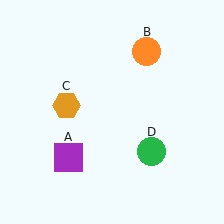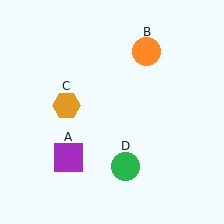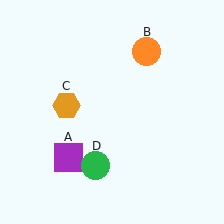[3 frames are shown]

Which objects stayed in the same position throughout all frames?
Purple square (object A) and orange circle (object B) and orange hexagon (object C) remained stationary.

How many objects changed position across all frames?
1 object changed position: green circle (object D).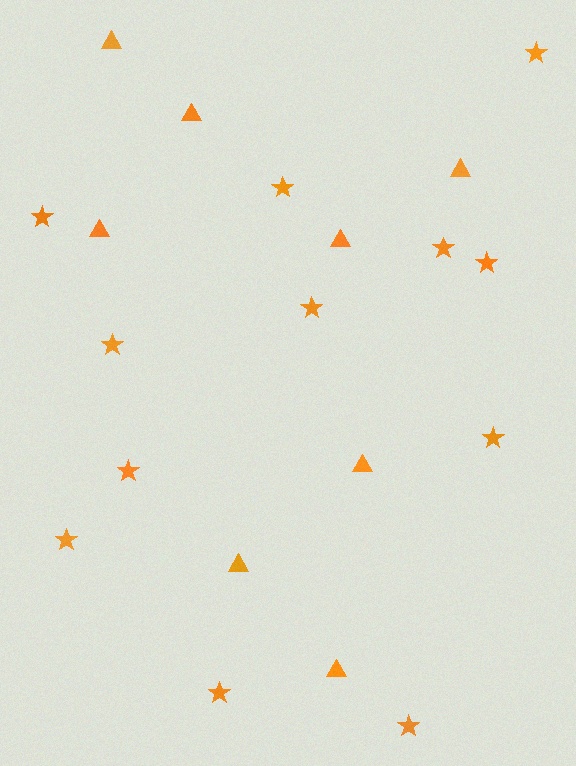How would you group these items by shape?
There are 2 groups: one group of stars (12) and one group of triangles (8).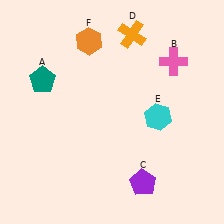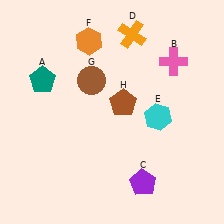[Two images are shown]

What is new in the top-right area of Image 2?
A brown pentagon (H) was added in the top-right area of Image 2.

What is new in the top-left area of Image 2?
A brown circle (G) was added in the top-left area of Image 2.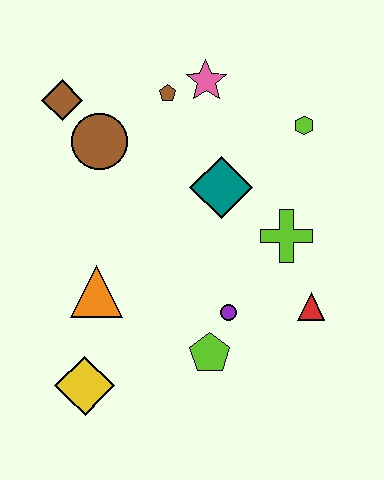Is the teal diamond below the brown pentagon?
Yes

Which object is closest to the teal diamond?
The lime cross is closest to the teal diamond.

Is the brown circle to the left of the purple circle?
Yes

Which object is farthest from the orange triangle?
The lime hexagon is farthest from the orange triangle.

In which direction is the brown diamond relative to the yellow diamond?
The brown diamond is above the yellow diamond.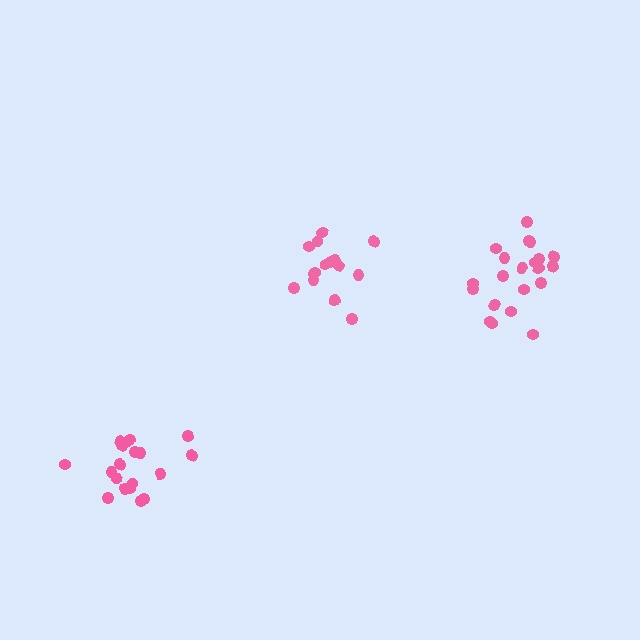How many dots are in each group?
Group 1: 15 dots, Group 2: 19 dots, Group 3: 21 dots (55 total).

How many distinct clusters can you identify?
There are 3 distinct clusters.